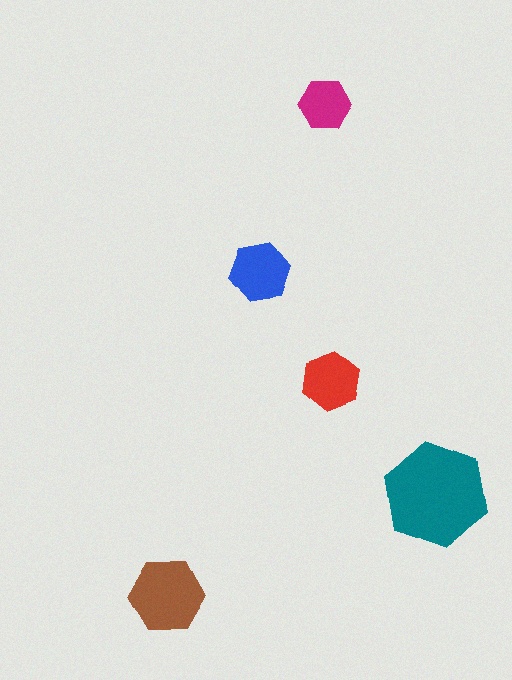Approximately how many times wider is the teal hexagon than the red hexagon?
About 2 times wider.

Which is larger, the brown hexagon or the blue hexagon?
The brown one.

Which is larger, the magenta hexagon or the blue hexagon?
The blue one.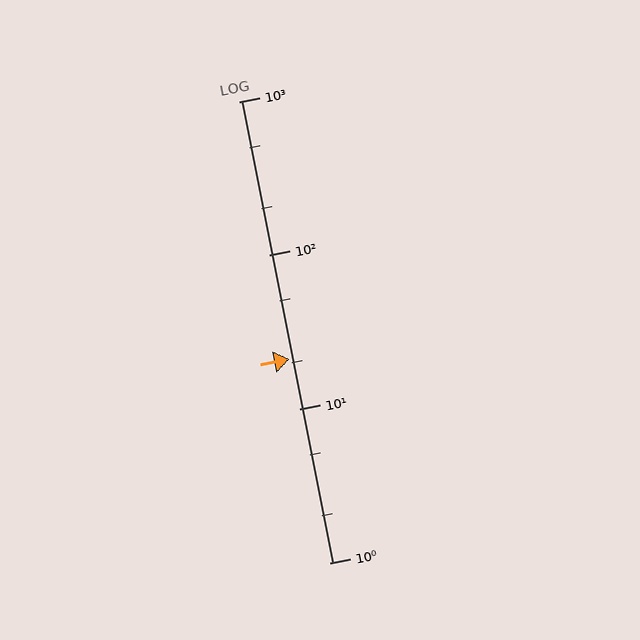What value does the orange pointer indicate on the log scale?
The pointer indicates approximately 21.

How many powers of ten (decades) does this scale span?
The scale spans 3 decades, from 1 to 1000.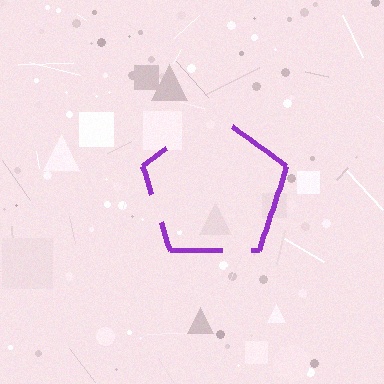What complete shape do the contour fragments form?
The contour fragments form a pentagon.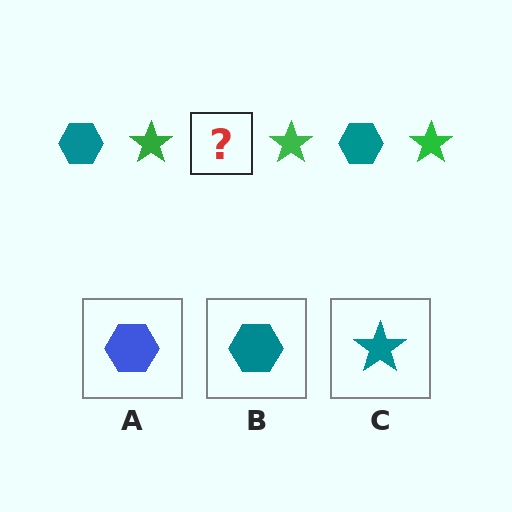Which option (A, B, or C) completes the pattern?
B.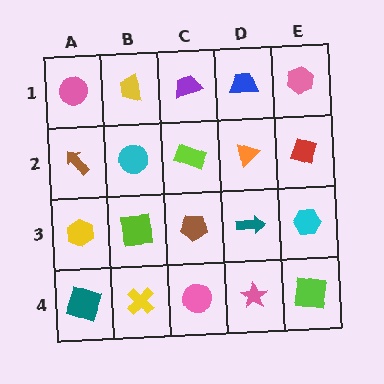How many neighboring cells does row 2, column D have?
4.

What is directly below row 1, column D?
An orange triangle.